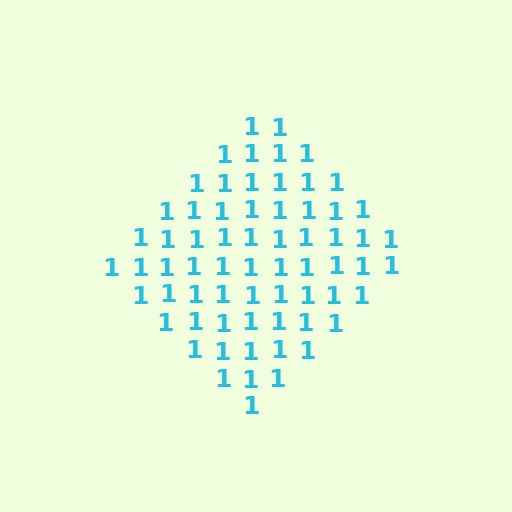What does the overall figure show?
The overall figure shows a diamond.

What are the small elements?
The small elements are digit 1's.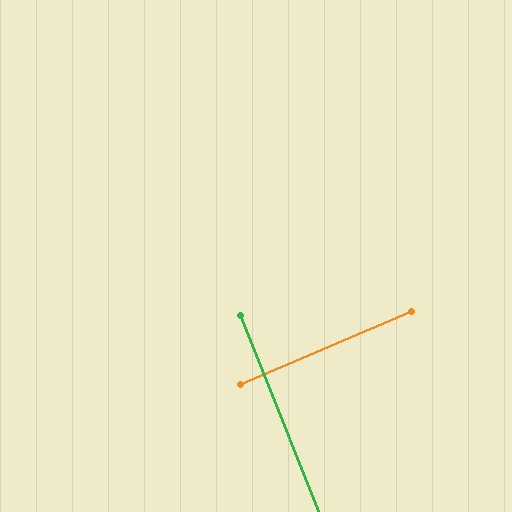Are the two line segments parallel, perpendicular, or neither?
Perpendicular — they meet at approximately 89°.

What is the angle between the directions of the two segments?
Approximately 89 degrees.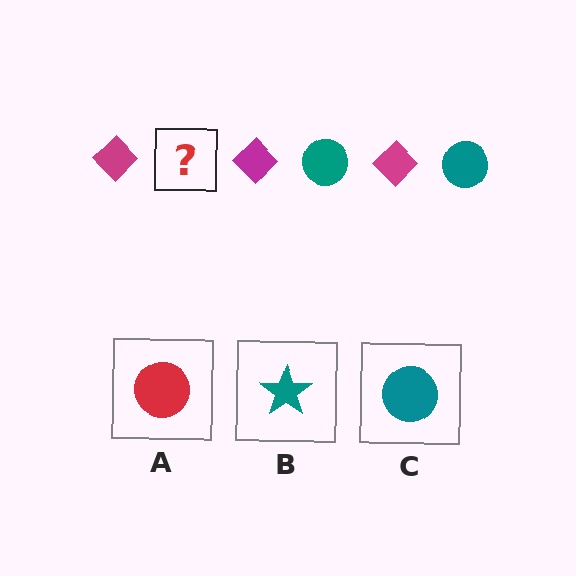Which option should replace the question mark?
Option C.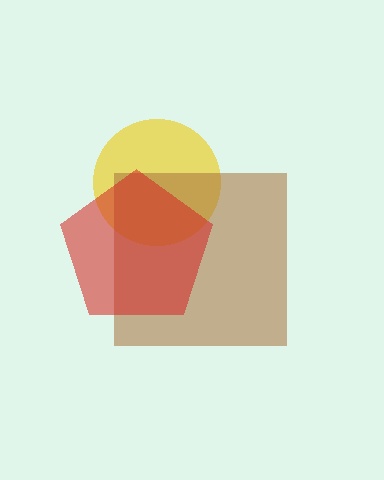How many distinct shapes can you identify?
There are 3 distinct shapes: a yellow circle, a brown square, a red pentagon.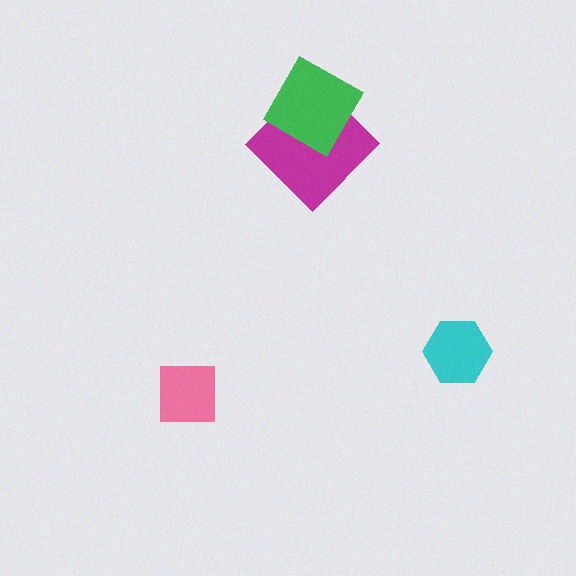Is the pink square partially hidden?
No, no other shape covers it.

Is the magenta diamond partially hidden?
Yes, it is partially covered by another shape.